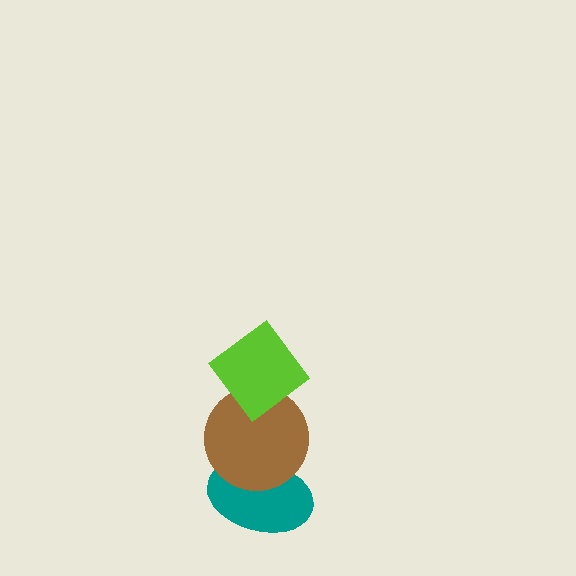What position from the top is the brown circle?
The brown circle is 2nd from the top.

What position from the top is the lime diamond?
The lime diamond is 1st from the top.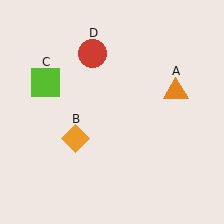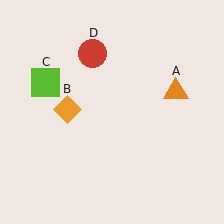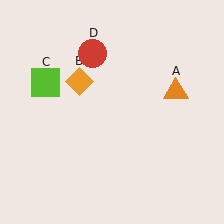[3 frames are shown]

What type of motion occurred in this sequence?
The orange diamond (object B) rotated clockwise around the center of the scene.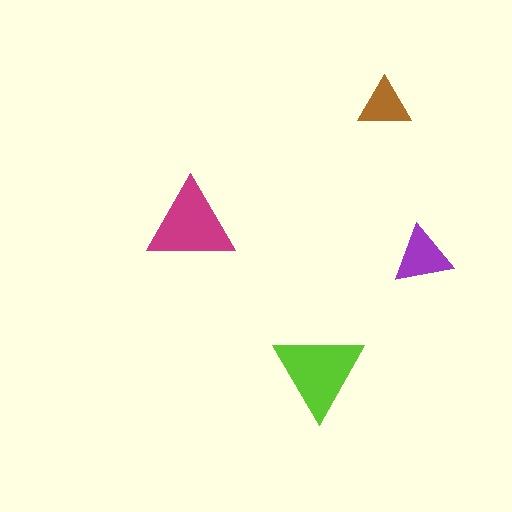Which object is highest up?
The brown triangle is topmost.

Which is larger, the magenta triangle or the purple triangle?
The magenta one.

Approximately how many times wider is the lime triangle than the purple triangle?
About 1.5 times wider.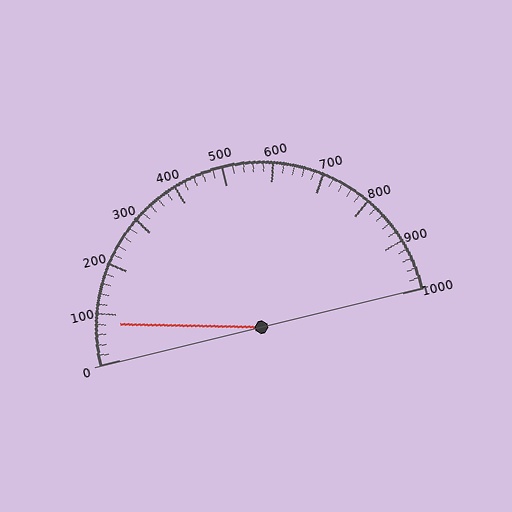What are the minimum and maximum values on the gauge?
The gauge ranges from 0 to 1000.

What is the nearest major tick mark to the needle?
The nearest major tick mark is 100.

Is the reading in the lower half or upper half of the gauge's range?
The reading is in the lower half of the range (0 to 1000).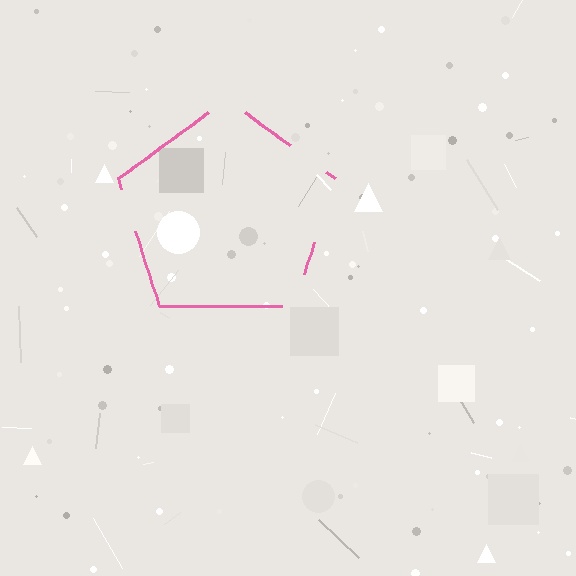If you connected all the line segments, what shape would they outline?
They would outline a pentagon.